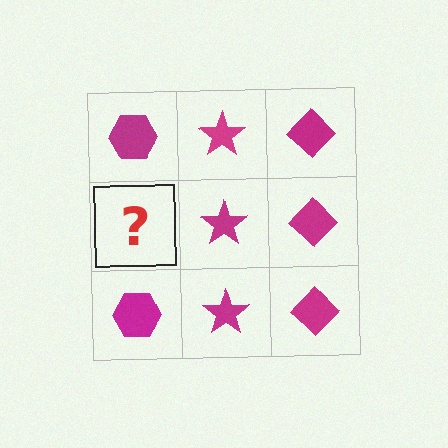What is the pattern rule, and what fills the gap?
The rule is that each column has a consistent shape. The gap should be filled with a magenta hexagon.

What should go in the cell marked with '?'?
The missing cell should contain a magenta hexagon.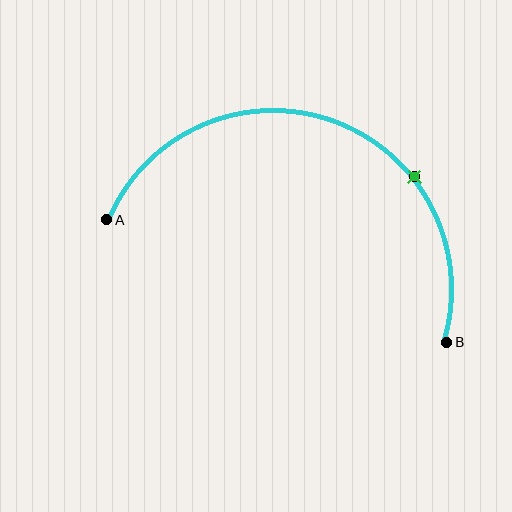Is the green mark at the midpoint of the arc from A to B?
No. The green mark lies on the arc but is closer to endpoint B. The arc midpoint would be at the point on the curve equidistant along the arc from both A and B.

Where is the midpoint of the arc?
The arc midpoint is the point on the curve farthest from the straight line joining A and B. It sits above that line.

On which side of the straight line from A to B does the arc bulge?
The arc bulges above the straight line connecting A and B.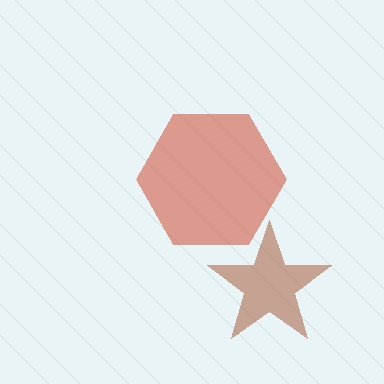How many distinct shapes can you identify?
There are 2 distinct shapes: a brown star, a red hexagon.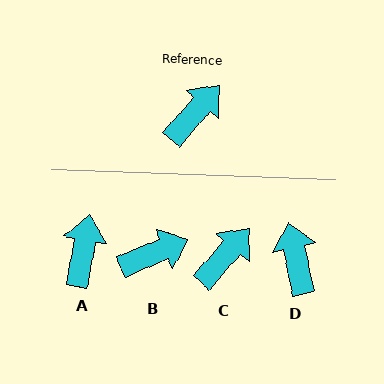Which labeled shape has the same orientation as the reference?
C.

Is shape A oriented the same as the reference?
No, it is off by about 31 degrees.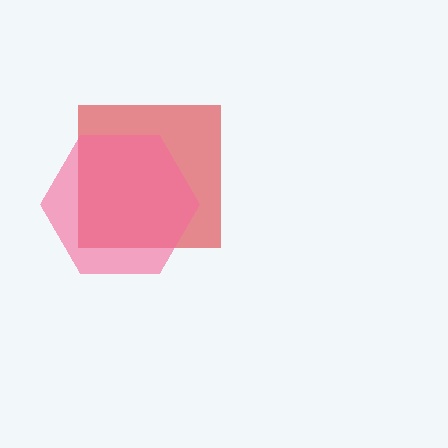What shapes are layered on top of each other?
The layered shapes are: a red square, a pink hexagon.